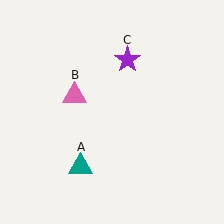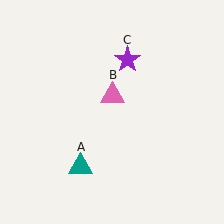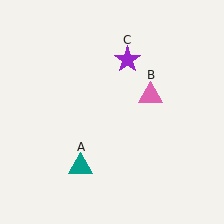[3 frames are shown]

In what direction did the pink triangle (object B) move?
The pink triangle (object B) moved right.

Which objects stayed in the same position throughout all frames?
Teal triangle (object A) and purple star (object C) remained stationary.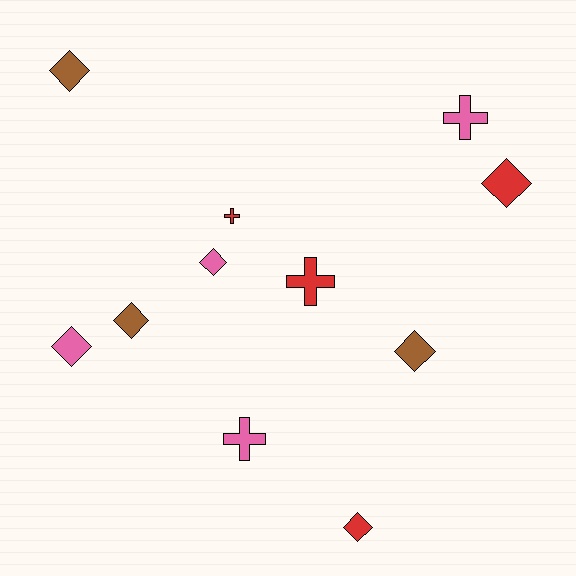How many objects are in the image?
There are 11 objects.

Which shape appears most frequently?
Diamond, with 7 objects.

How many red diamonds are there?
There are 2 red diamonds.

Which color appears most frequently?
Red, with 4 objects.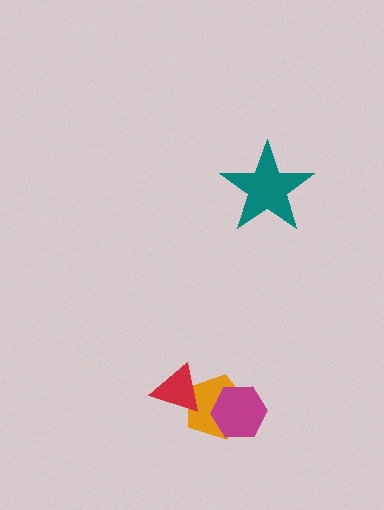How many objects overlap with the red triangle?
1 object overlaps with the red triangle.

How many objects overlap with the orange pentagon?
2 objects overlap with the orange pentagon.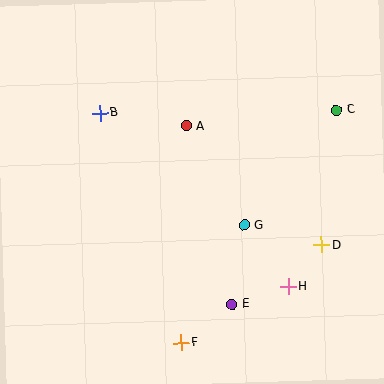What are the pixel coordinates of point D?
Point D is at (321, 245).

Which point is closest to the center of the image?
Point G at (244, 225) is closest to the center.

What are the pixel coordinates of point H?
Point H is at (288, 286).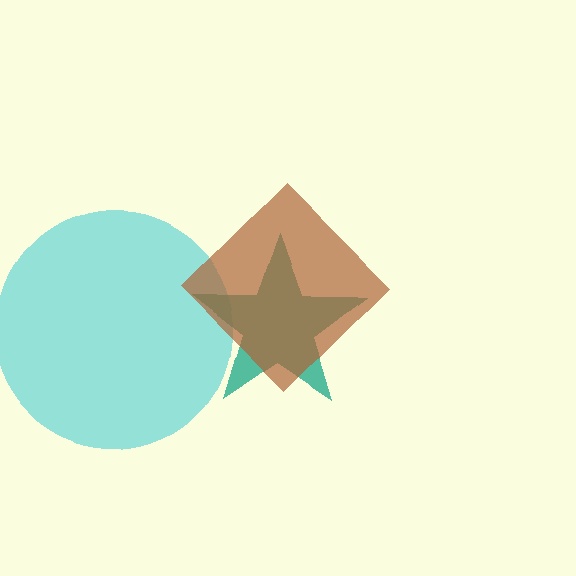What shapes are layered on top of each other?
The layered shapes are: a cyan circle, a teal star, a brown diamond.